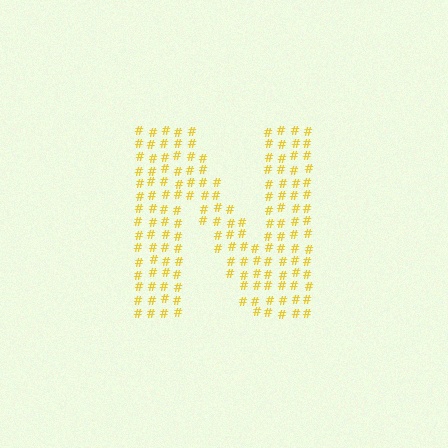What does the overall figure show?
The overall figure shows the letter N.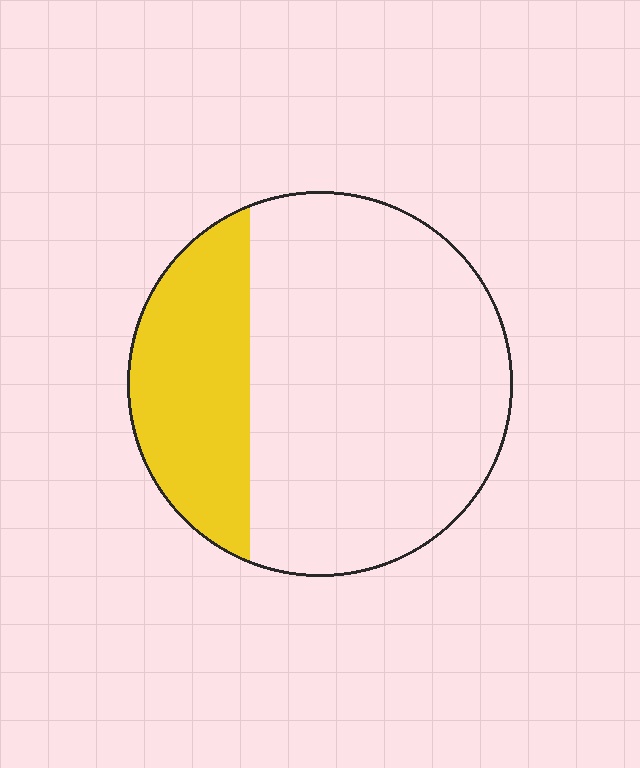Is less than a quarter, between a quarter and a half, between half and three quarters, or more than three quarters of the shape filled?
Between a quarter and a half.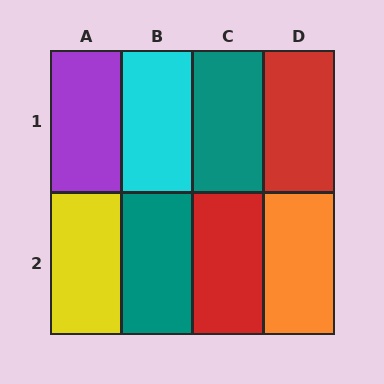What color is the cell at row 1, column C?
Teal.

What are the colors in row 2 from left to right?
Yellow, teal, red, orange.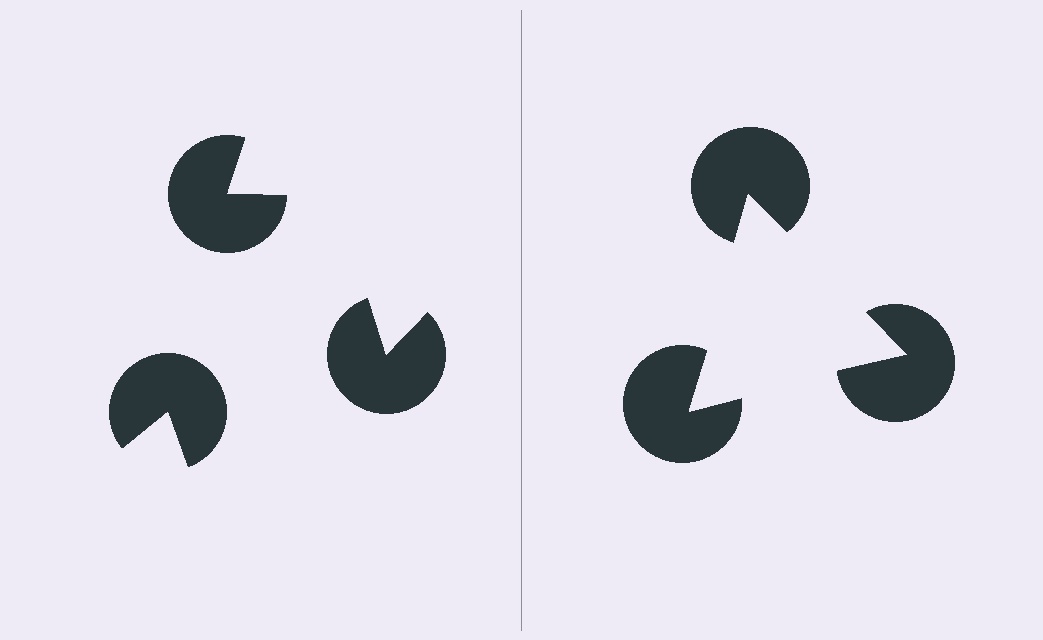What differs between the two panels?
The pac-man discs are positioned identically on both sides; only the wedge orientations differ. On the right they align to a triangle; on the left they are misaligned.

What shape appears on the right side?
An illusory triangle.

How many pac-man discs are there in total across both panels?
6 — 3 on each side.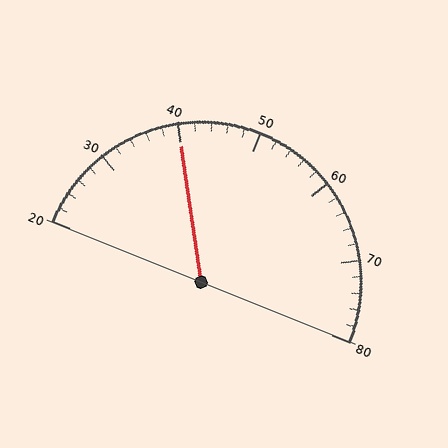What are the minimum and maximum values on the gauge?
The gauge ranges from 20 to 80.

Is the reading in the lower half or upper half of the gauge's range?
The reading is in the lower half of the range (20 to 80).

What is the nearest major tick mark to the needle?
The nearest major tick mark is 40.